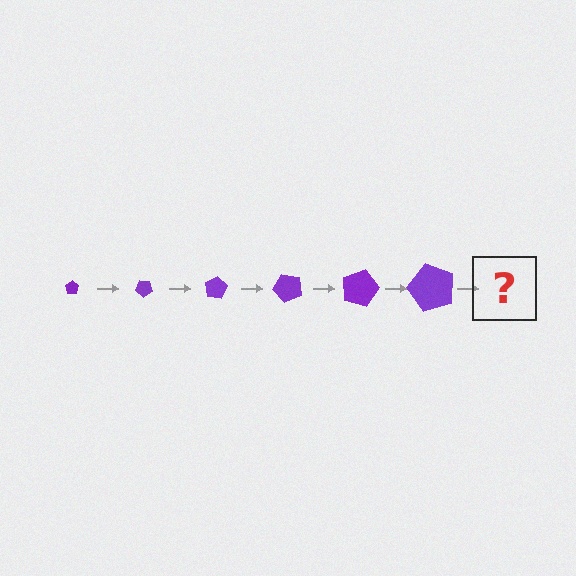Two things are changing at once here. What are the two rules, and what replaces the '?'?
The two rules are that the pentagon grows larger each step and it rotates 40 degrees each step. The '?' should be a pentagon, larger than the previous one and rotated 240 degrees from the start.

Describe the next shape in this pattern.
It should be a pentagon, larger than the previous one and rotated 240 degrees from the start.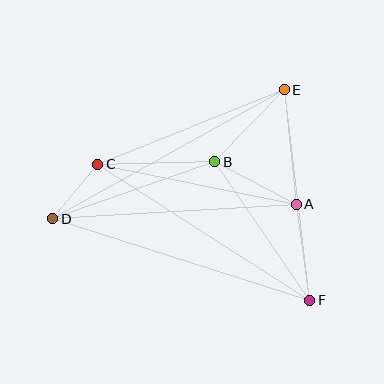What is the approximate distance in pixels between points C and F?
The distance between C and F is approximately 252 pixels.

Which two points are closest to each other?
Points C and D are closest to each other.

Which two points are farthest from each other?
Points D and F are farthest from each other.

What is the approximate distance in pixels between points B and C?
The distance between B and C is approximately 117 pixels.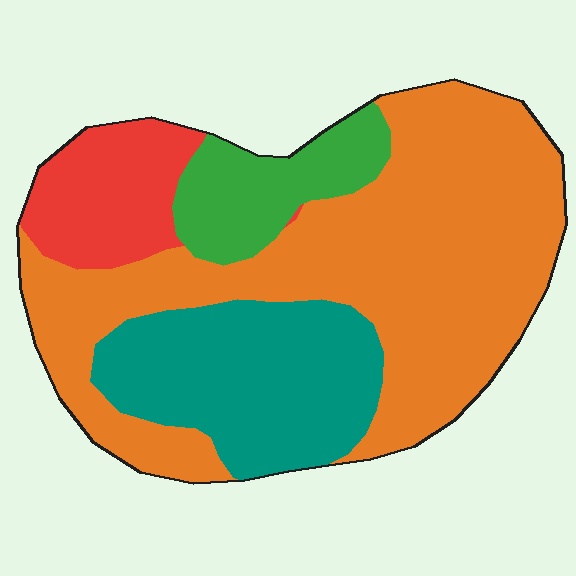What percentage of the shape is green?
Green covers roughly 10% of the shape.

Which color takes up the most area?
Orange, at roughly 55%.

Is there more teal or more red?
Teal.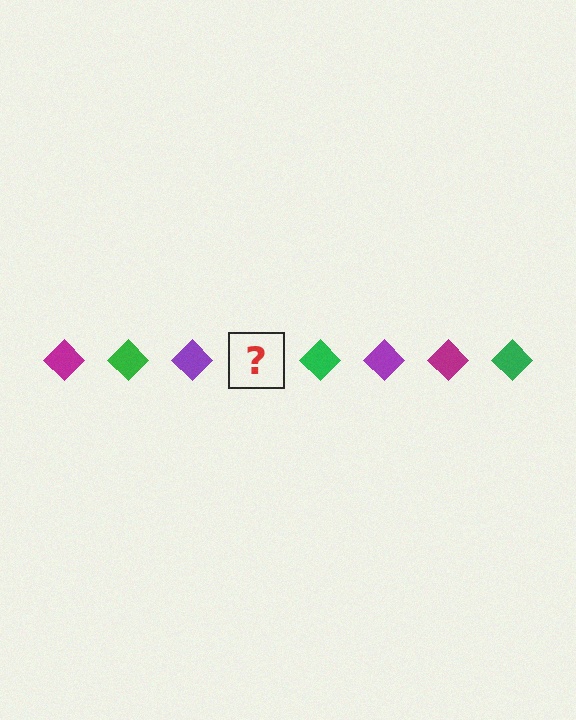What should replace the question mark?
The question mark should be replaced with a magenta diamond.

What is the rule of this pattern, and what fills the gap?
The rule is that the pattern cycles through magenta, green, purple diamonds. The gap should be filled with a magenta diamond.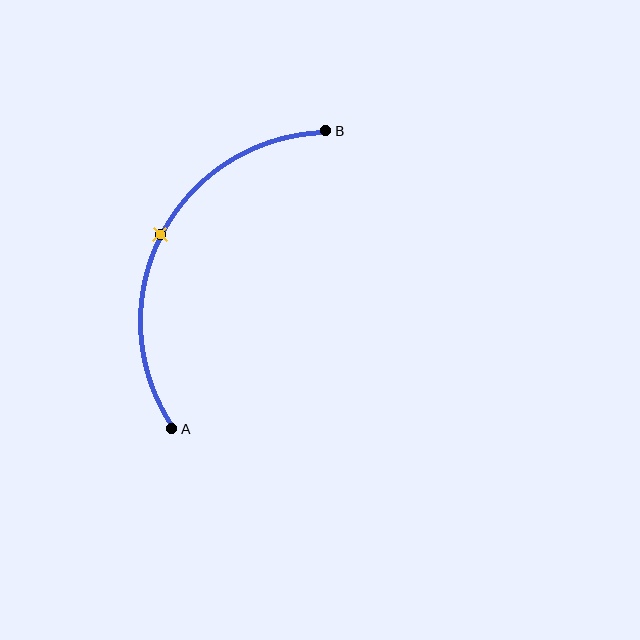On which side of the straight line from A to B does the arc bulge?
The arc bulges to the left of the straight line connecting A and B.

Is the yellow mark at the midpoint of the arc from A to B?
Yes. The yellow mark lies on the arc at equal arc-length from both A and B — it is the arc midpoint.